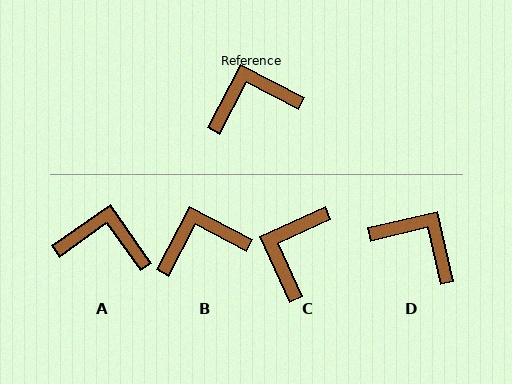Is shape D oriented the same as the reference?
No, it is off by about 49 degrees.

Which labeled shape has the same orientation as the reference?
B.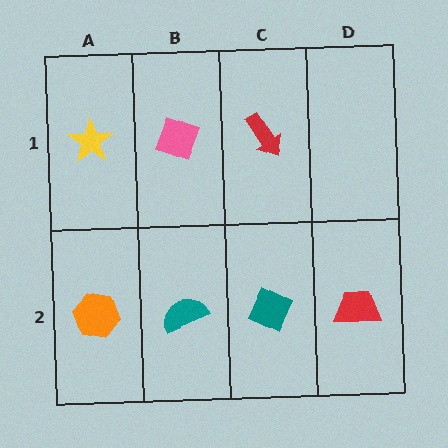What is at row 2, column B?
A teal semicircle.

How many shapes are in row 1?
3 shapes.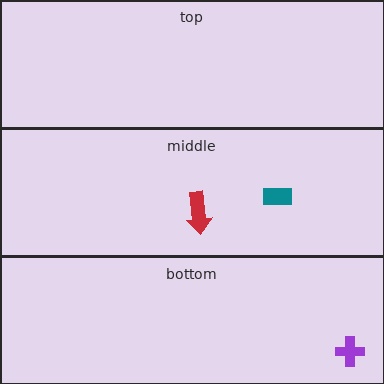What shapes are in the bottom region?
The purple cross.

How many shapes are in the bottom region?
1.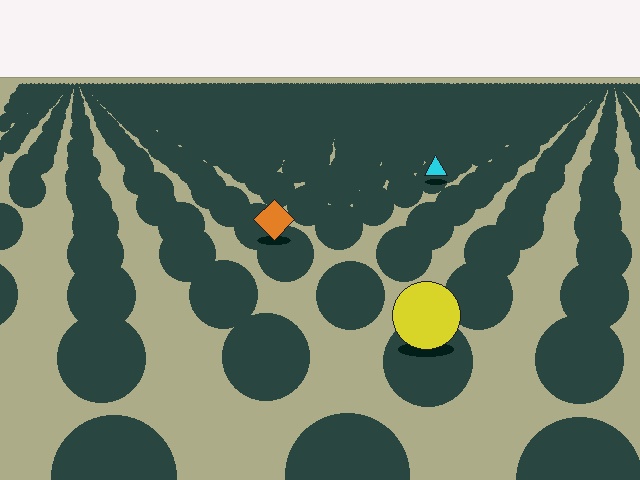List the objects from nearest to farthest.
From nearest to farthest: the yellow circle, the orange diamond, the cyan triangle.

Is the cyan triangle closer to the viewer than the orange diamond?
No. The orange diamond is closer — you can tell from the texture gradient: the ground texture is coarser near it.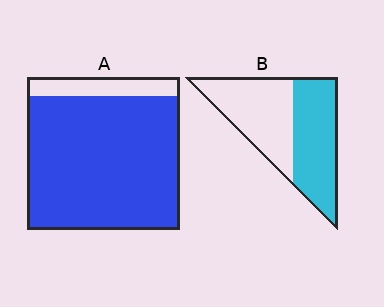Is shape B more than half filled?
Roughly half.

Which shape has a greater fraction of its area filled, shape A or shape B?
Shape A.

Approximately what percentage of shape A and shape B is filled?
A is approximately 90% and B is approximately 50%.